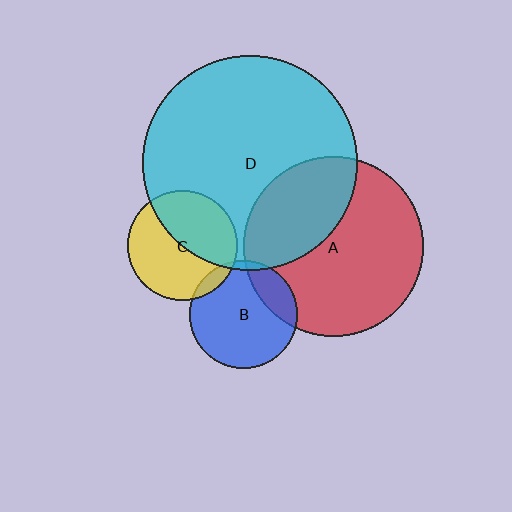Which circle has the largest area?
Circle D (cyan).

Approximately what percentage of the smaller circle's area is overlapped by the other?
Approximately 35%.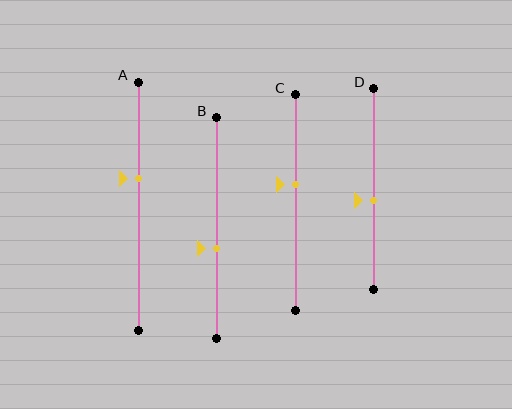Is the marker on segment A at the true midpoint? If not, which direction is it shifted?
No, the marker on segment A is shifted upward by about 11% of the segment length.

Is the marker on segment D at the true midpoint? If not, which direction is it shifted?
No, the marker on segment D is shifted downward by about 6% of the segment length.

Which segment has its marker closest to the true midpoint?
Segment D has its marker closest to the true midpoint.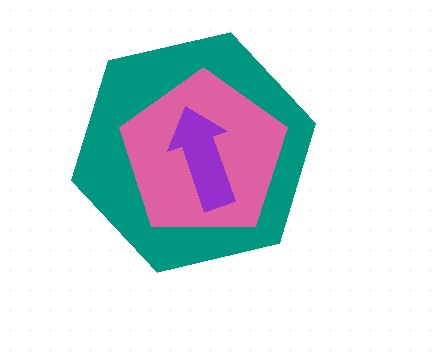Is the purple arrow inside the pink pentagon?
Yes.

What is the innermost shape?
The purple arrow.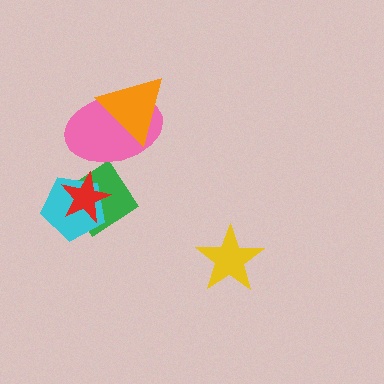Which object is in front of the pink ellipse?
The orange triangle is in front of the pink ellipse.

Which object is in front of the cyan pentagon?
The red star is in front of the cyan pentagon.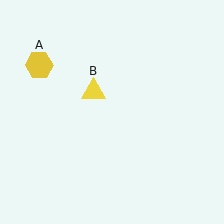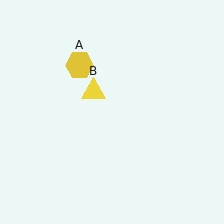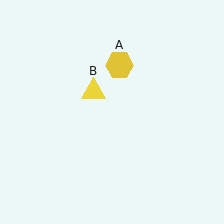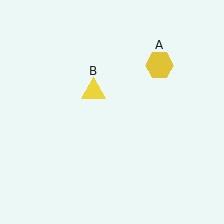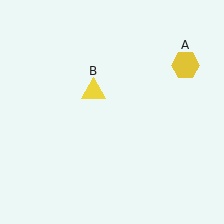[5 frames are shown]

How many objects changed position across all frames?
1 object changed position: yellow hexagon (object A).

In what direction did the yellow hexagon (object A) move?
The yellow hexagon (object A) moved right.